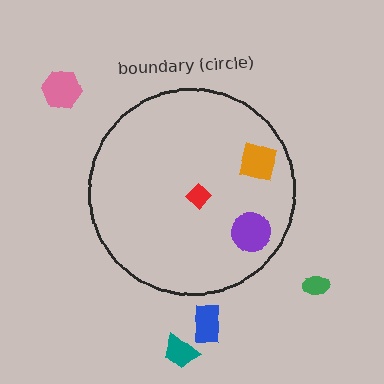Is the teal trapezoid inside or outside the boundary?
Outside.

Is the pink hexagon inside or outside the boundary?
Outside.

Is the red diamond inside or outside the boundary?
Inside.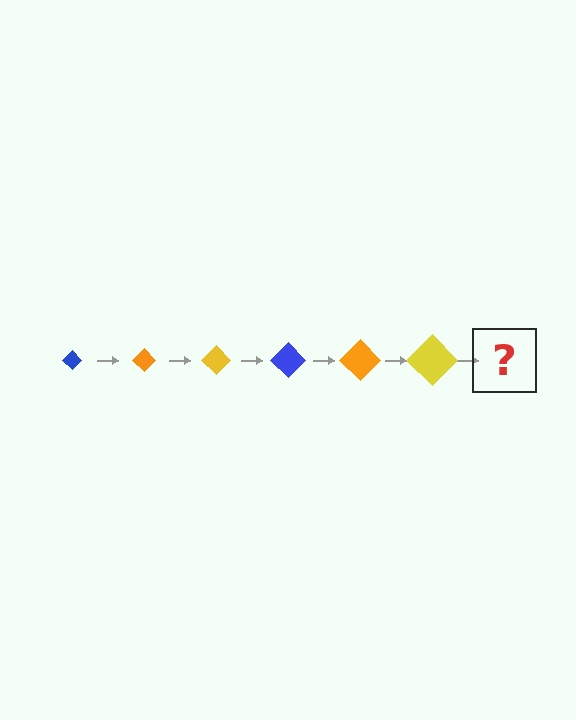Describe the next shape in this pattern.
It should be a blue diamond, larger than the previous one.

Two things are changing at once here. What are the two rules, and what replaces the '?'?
The two rules are that the diamond grows larger each step and the color cycles through blue, orange, and yellow. The '?' should be a blue diamond, larger than the previous one.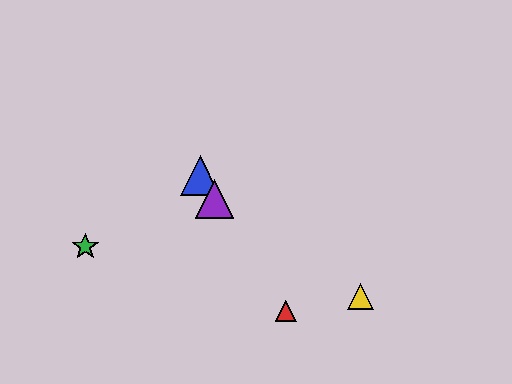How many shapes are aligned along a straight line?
3 shapes (the red triangle, the blue triangle, the purple triangle) are aligned along a straight line.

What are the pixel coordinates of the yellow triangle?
The yellow triangle is at (360, 297).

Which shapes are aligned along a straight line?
The red triangle, the blue triangle, the purple triangle are aligned along a straight line.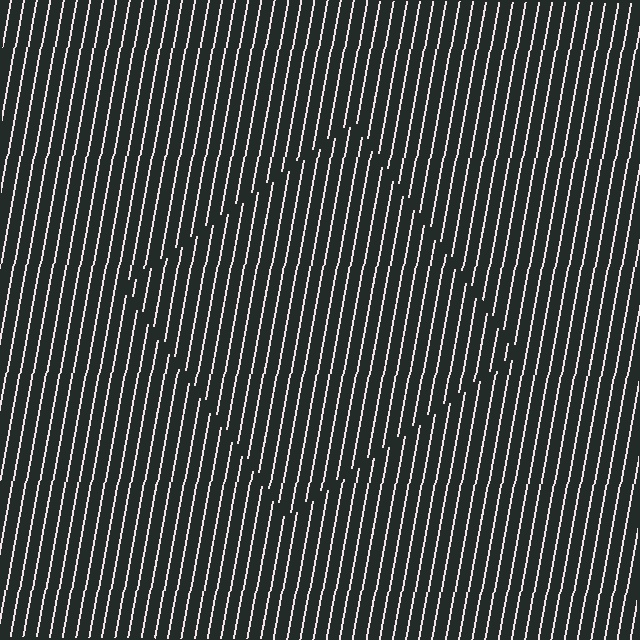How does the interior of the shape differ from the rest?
The interior of the shape contains the same grating, shifted by half a period — the contour is defined by the phase discontinuity where line-ends from the inner and outer gratings abut.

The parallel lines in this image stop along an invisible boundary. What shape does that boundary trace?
An illusory square. The interior of the shape contains the same grating, shifted by half a period — the contour is defined by the phase discontinuity where line-ends from the inner and outer gratings abut.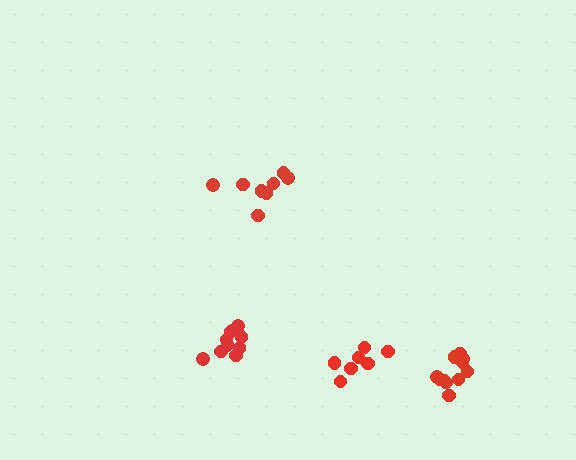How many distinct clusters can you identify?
There are 4 distinct clusters.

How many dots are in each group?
Group 1: 12 dots, Group 2: 7 dots, Group 3: 10 dots, Group 4: 8 dots (37 total).